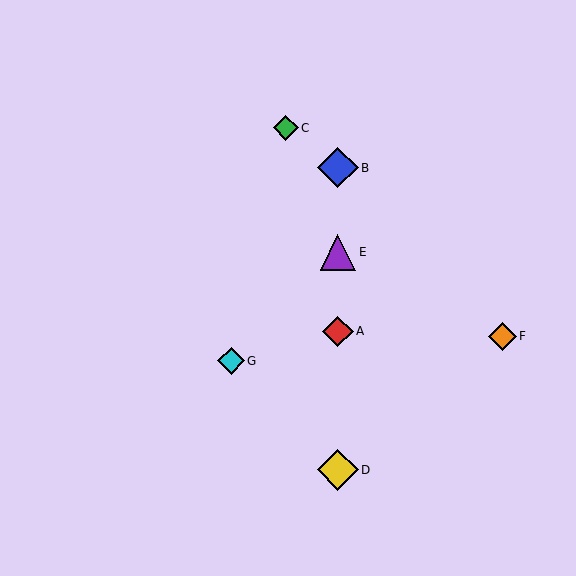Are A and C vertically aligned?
No, A is at x≈338 and C is at x≈286.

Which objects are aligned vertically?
Objects A, B, D, E are aligned vertically.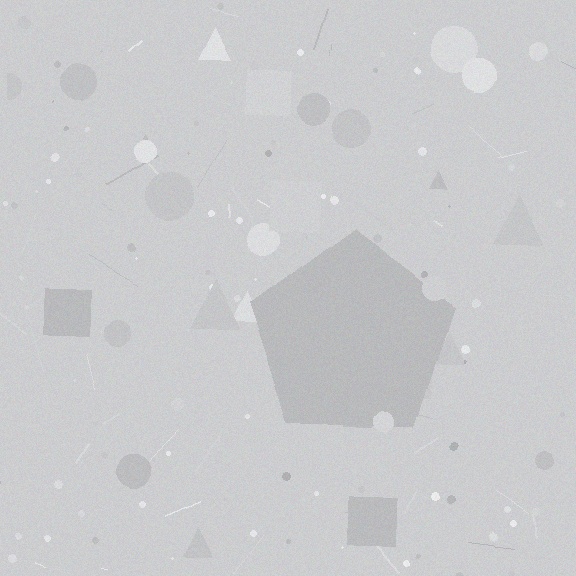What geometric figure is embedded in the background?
A pentagon is embedded in the background.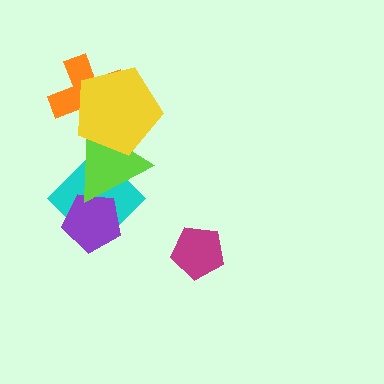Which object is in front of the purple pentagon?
The lime triangle is in front of the purple pentagon.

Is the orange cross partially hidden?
Yes, it is partially covered by another shape.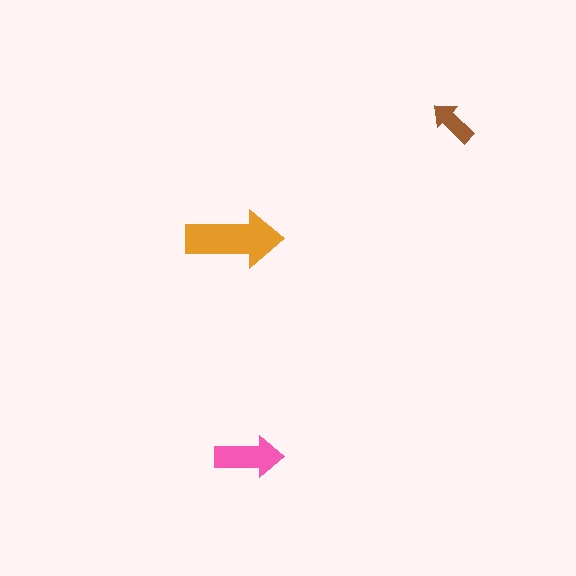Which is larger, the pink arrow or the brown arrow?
The pink one.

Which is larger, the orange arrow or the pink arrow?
The orange one.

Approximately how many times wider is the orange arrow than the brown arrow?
About 2 times wider.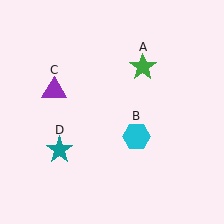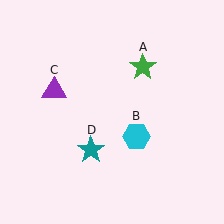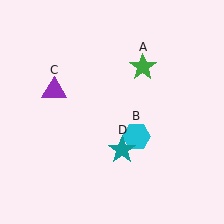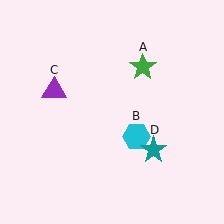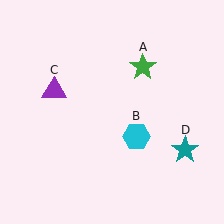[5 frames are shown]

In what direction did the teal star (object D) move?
The teal star (object D) moved right.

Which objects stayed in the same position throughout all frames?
Green star (object A) and cyan hexagon (object B) and purple triangle (object C) remained stationary.